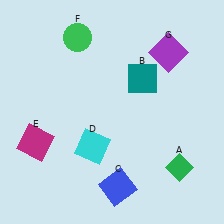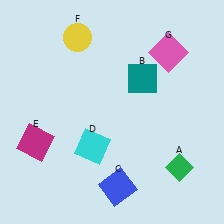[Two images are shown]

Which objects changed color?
F changed from green to yellow. G changed from purple to pink.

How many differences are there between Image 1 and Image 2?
There are 2 differences between the two images.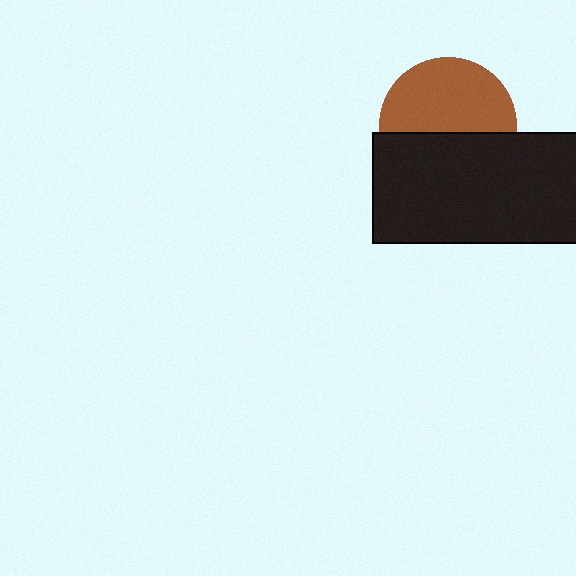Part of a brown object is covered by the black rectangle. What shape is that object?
It is a circle.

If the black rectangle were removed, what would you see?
You would see the complete brown circle.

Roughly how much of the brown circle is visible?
About half of it is visible (roughly 55%).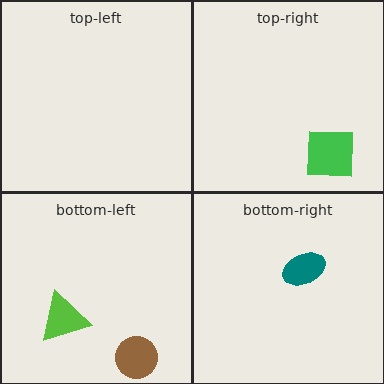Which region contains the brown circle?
The bottom-left region.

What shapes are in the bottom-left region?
The lime triangle, the brown circle.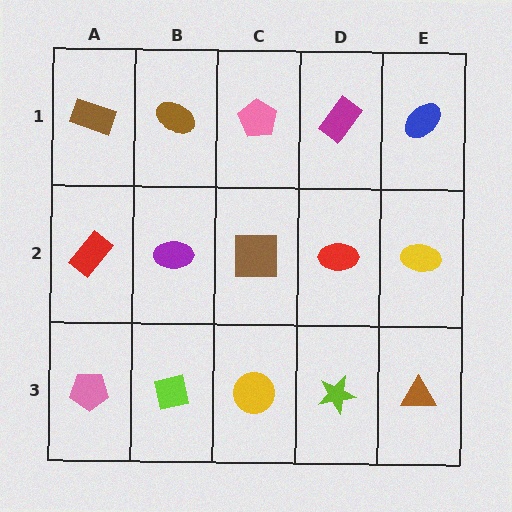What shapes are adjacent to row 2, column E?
A blue ellipse (row 1, column E), a brown triangle (row 3, column E), a red ellipse (row 2, column D).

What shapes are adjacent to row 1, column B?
A purple ellipse (row 2, column B), a brown rectangle (row 1, column A), a pink pentagon (row 1, column C).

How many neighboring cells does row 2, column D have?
4.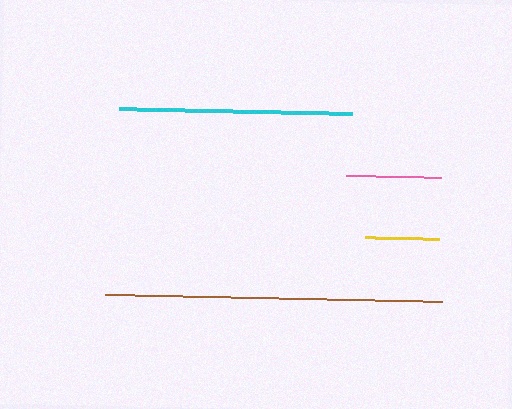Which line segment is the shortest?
The yellow line is the shortest at approximately 74 pixels.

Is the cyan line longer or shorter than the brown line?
The brown line is longer than the cyan line.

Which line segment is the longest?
The brown line is the longest at approximately 336 pixels.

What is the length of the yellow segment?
The yellow segment is approximately 74 pixels long.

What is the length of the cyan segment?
The cyan segment is approximately 234 pixels long.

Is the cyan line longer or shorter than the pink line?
The cyan line is longer than the pink line.